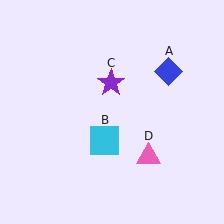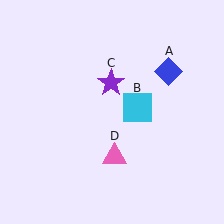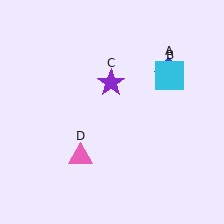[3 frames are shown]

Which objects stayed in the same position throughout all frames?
Blue diamond (object A) and purple star (object C) remained stationary.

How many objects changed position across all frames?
2 objects changed position: cyan square (object B), pink triangle (object D).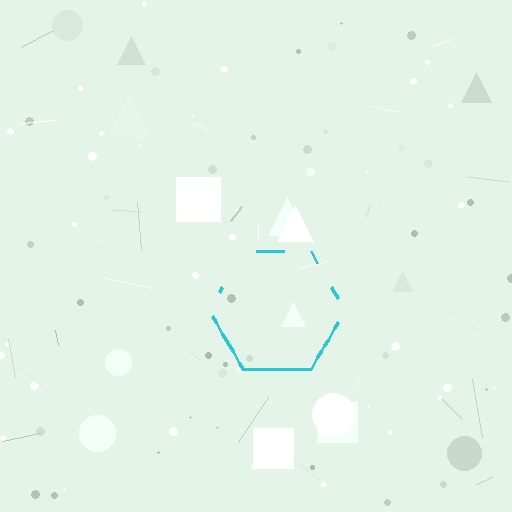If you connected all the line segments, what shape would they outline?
They would outline a hexagon.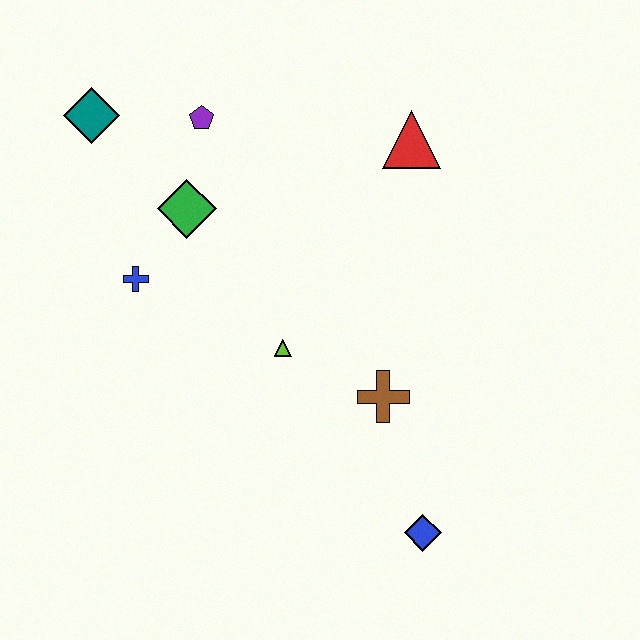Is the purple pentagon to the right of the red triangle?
No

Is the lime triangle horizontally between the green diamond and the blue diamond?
Yes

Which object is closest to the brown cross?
The lime triangle is closest to the brown cross.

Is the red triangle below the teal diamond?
Yes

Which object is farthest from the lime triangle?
The teal diamond is farthest from the lime triangle.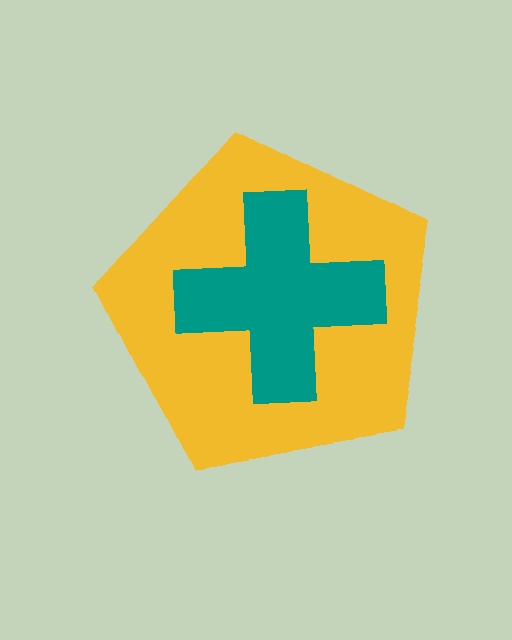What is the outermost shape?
The yellow pentagon.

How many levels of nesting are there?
2.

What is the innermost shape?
The teal cross.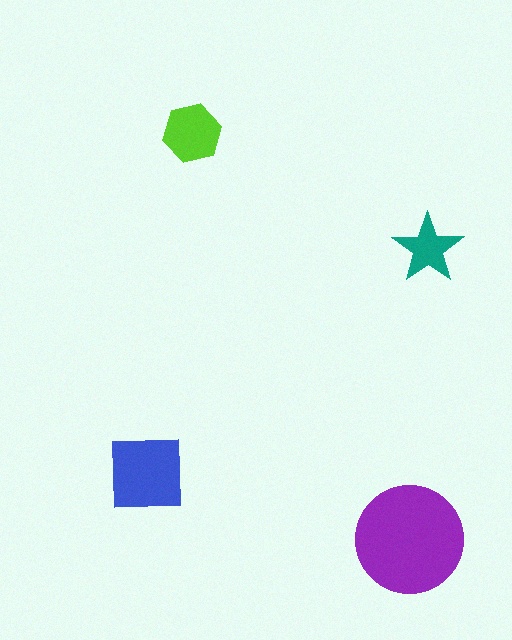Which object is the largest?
The purple circle.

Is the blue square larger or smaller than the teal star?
Larger.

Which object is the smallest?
The teal star.